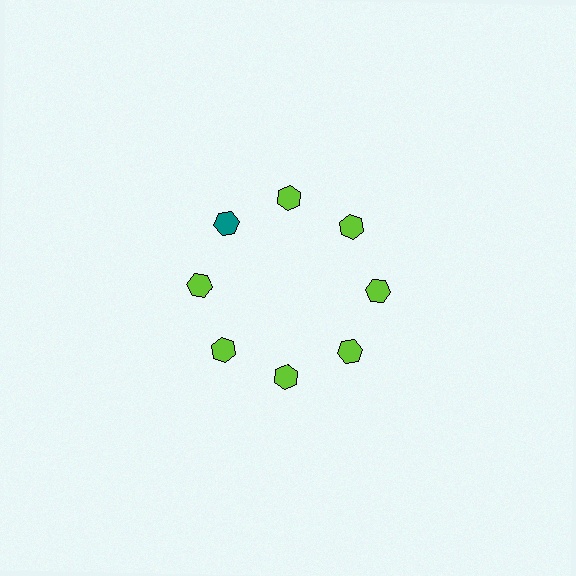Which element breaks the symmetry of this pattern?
The teal hexagon at roughly the 10 o'clock position breaks the symmetry. All other shapes are lime hexagons.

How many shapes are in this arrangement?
There are 8 shapes arranged in a ring pattern.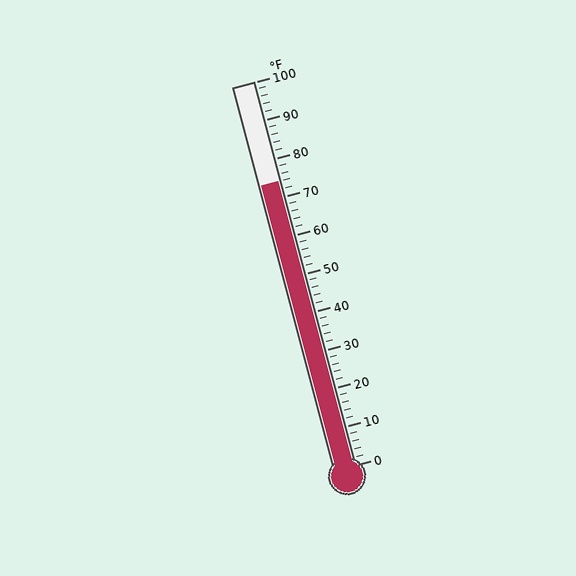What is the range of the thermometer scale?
The thermometer scale ranges from 0°F to 100°F.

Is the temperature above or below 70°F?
The temperature is above 70°F.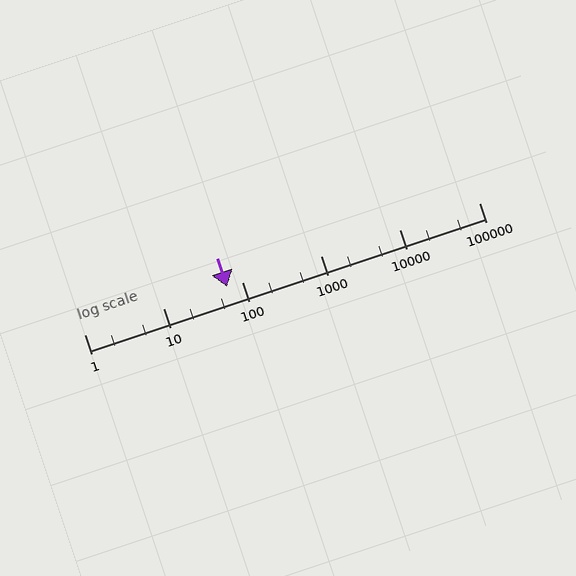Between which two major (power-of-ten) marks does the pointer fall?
The pointer is between 10 and 100.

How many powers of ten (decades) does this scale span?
The scale spans 5 decades, from 1 to 100000.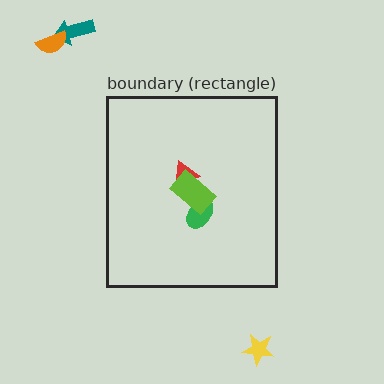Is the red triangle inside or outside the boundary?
Inside.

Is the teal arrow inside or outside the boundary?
Outside.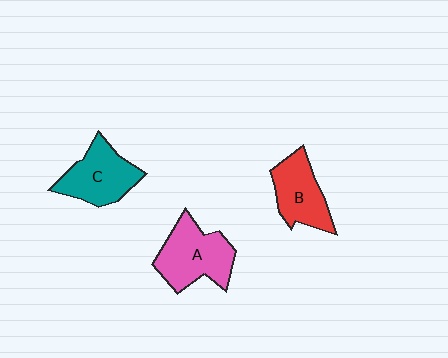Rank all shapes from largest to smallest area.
From largest to smallest: A (pink), C (teal), B (red).